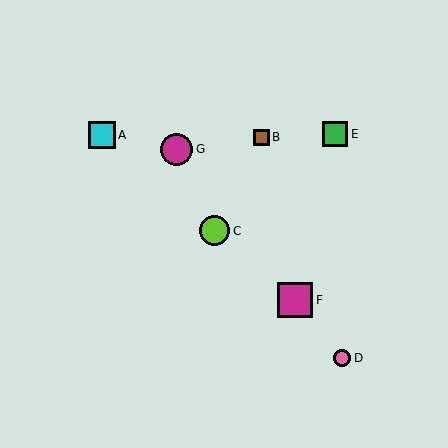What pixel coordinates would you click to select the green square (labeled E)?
Click at (335, 134) to select the green square E.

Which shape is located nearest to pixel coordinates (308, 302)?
The magenta square (labeled F) at (295, 300) is nearest to that location.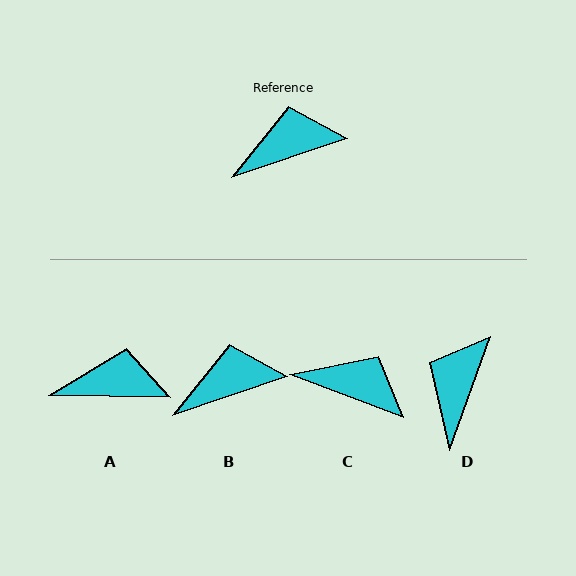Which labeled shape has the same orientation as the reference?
B.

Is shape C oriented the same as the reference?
No, it is off by about 40 degrees.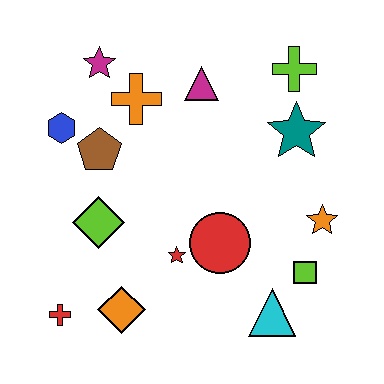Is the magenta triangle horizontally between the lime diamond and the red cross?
No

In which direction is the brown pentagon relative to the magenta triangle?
The brown pentagon is to the left of the magenta triangle.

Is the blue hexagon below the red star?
No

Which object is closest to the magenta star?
The orange cross is closest to the magenta star.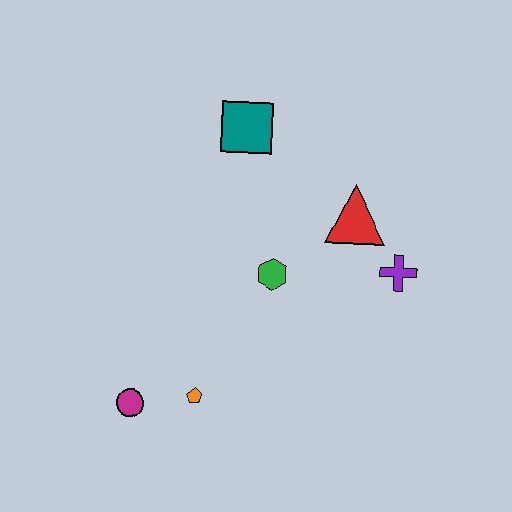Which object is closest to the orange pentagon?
The magenta circle is closest to the orange pentagon.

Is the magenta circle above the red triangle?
No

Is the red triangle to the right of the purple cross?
No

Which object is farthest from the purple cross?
The magenta circle is farthest from the purple cross.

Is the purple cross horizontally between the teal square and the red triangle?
No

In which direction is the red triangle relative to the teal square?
The red triangle is to the right of the teal square.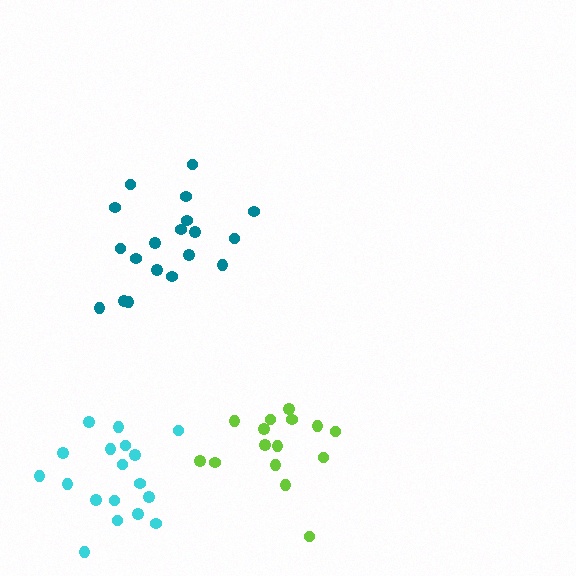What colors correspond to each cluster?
The clusters are colored: teal, cyan, lime.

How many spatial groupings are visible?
There are 3 spatial groupings.